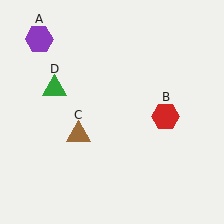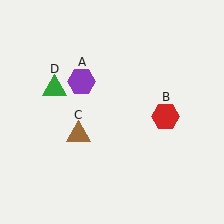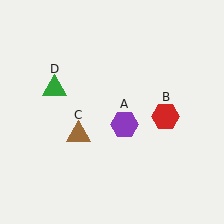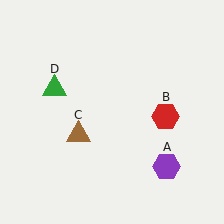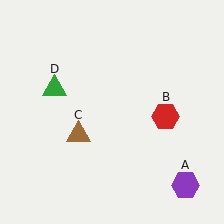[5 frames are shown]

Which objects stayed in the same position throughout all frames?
Red hexagon (object B) and brown triangle (object C) and green triangle (object D) remained stationary.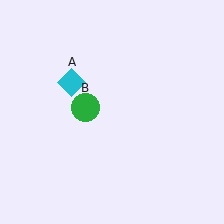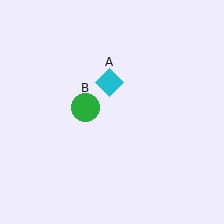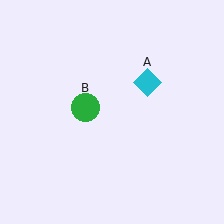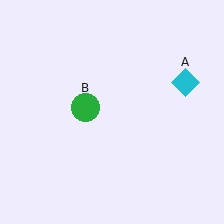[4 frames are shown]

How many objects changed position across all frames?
1 object changed position: cyan diamond (object A).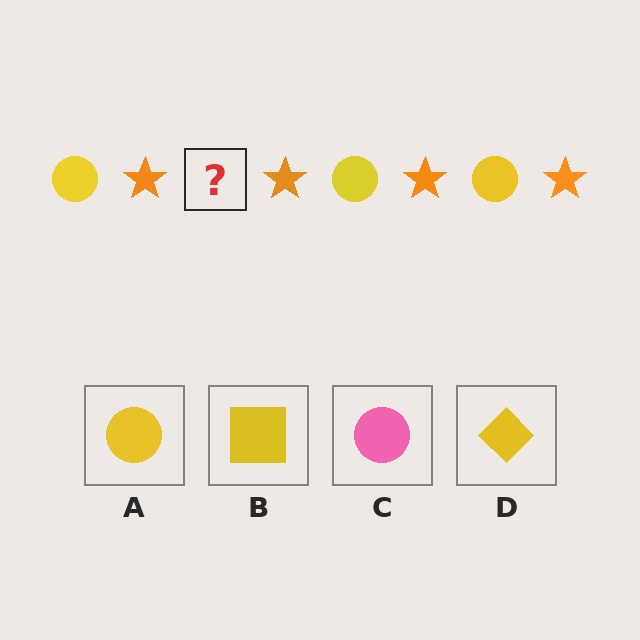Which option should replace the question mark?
Option A.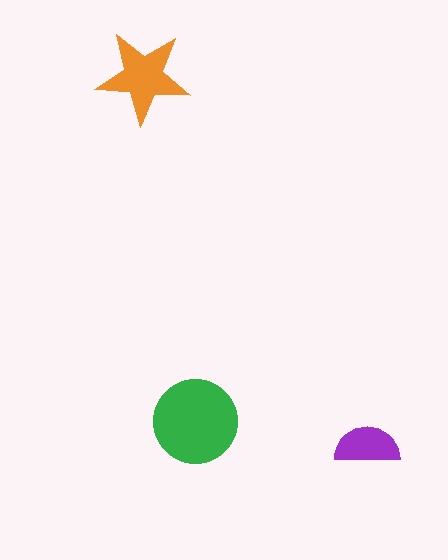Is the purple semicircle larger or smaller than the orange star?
Smaller.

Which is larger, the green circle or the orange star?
The green circle.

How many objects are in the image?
There are 3 objects in the image.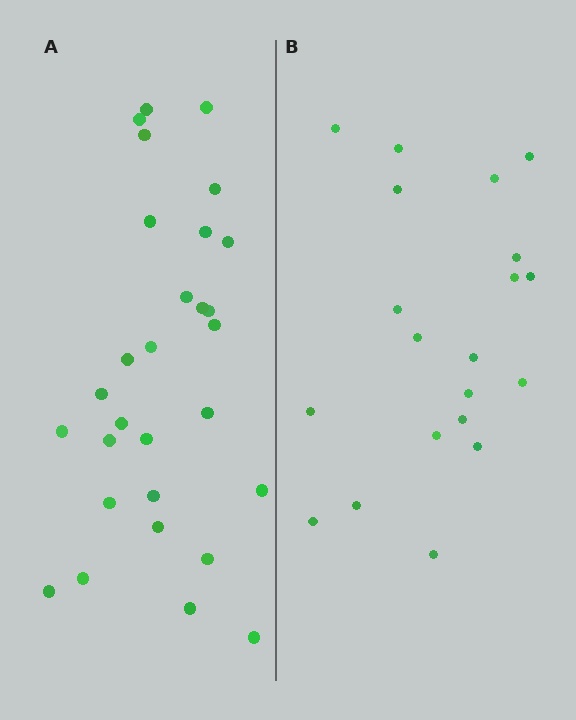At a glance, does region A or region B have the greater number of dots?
Region A (the left region) has more dots.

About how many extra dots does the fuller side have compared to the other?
Region A has roughly 8 or so more dots than region B.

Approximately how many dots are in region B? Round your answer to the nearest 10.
About 20 dots.